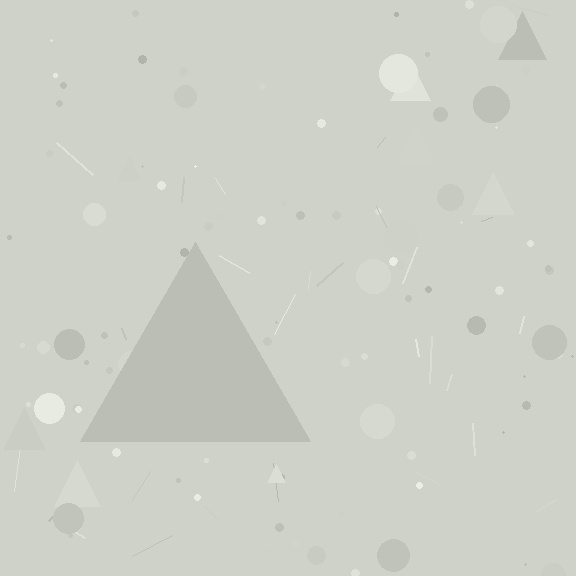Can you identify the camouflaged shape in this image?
The camouflaged shape is a triangle.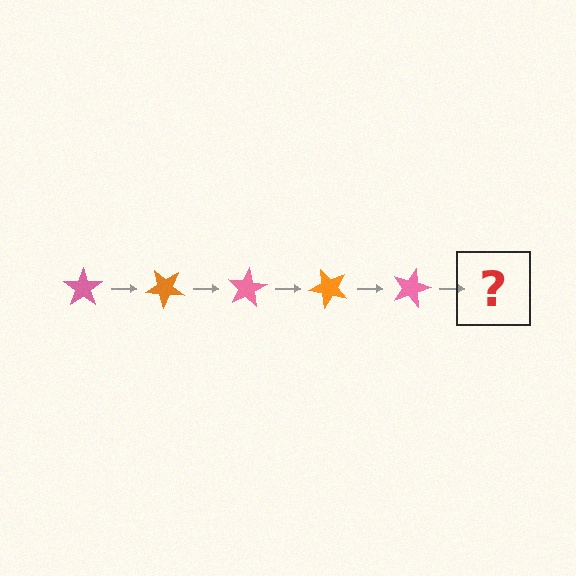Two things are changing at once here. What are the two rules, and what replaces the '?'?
The two rules are that it rotates 40 degrees each step and the color cycles through pink and orange. The '?' should be an orange star, rotated 200 degrees from the start.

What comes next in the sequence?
The next element should be an orange star, rotated 200 degrees from the start.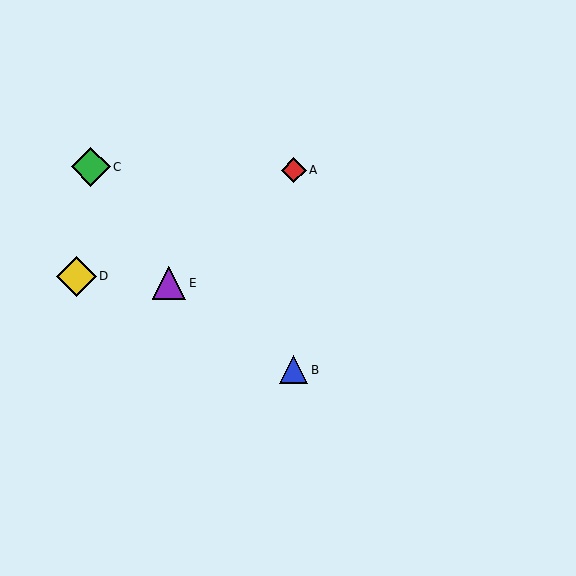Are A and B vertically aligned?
Yes, both are at x≈294.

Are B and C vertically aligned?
No, B is at x≈294 and C is at x≈91.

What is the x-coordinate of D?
Object D is at x≈76.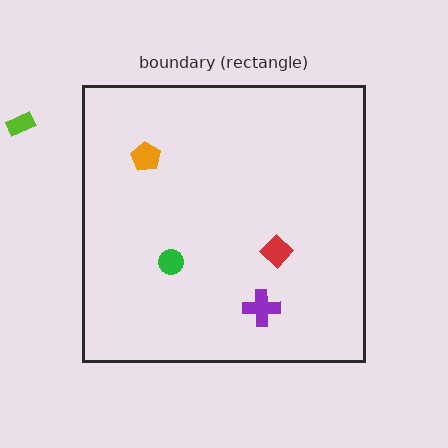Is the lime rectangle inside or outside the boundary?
Outside.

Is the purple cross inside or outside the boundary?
Inside.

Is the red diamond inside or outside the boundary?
Inside.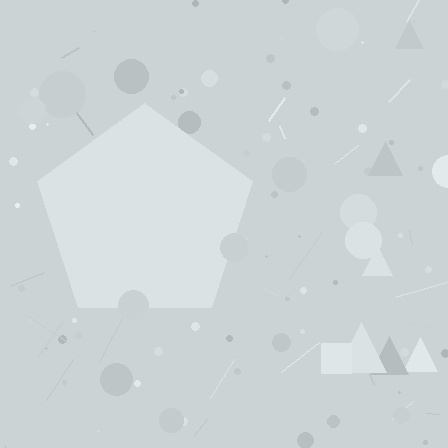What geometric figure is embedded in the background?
A pentagon is embedded in the background.